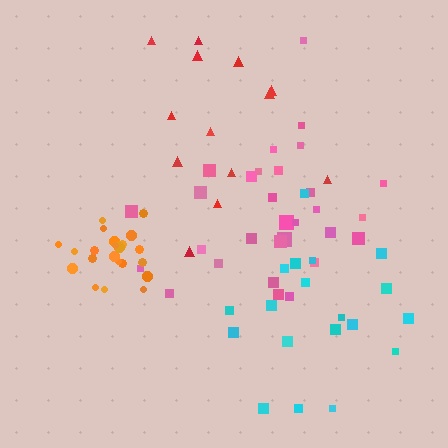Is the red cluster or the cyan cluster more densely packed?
Cyan.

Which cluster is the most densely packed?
Orange.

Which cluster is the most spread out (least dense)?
Red.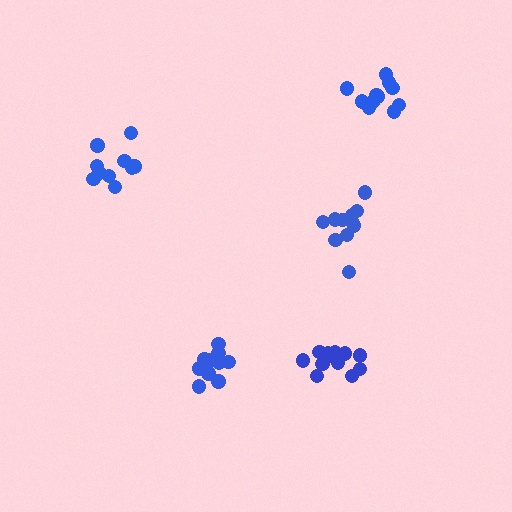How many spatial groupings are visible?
There are 5 spatial groupings.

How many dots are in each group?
Group 1: 10 dots, Group 2: 12 dots, Group 3: 10 dots, Group 4: 11 dots, Group 5: 12 dots (55 total).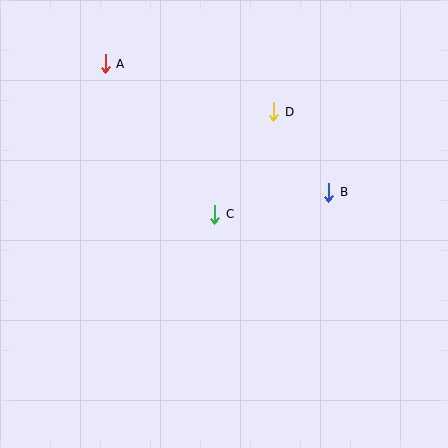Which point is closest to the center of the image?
Point C at (215, 214) is closest to the center.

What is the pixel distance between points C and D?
The distance between C and D is 118 pixels.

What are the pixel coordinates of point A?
Point A is at (105, 64).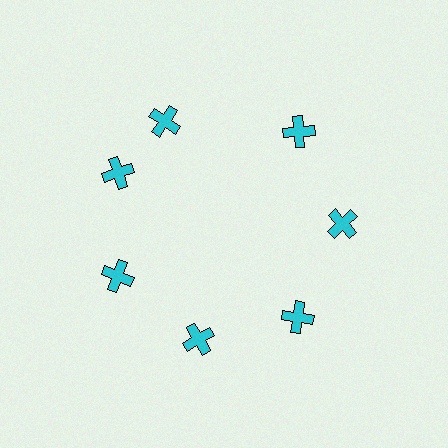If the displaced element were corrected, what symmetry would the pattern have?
It would have 7-fold rotational symmetry — the pattern would map onto itself every 51 degrees.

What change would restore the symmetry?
The symmetry would be restored by rotating it back into even spacing with its neighbors so that all 7 crosses sit at equal angles and equal distance from the center.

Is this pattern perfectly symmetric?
No. The 7 cyan crosses are arranged in a ring, but one element near the 12 o'clock position is rotated out of alignment along the ring, breaking the 7-fold rotational symmetry.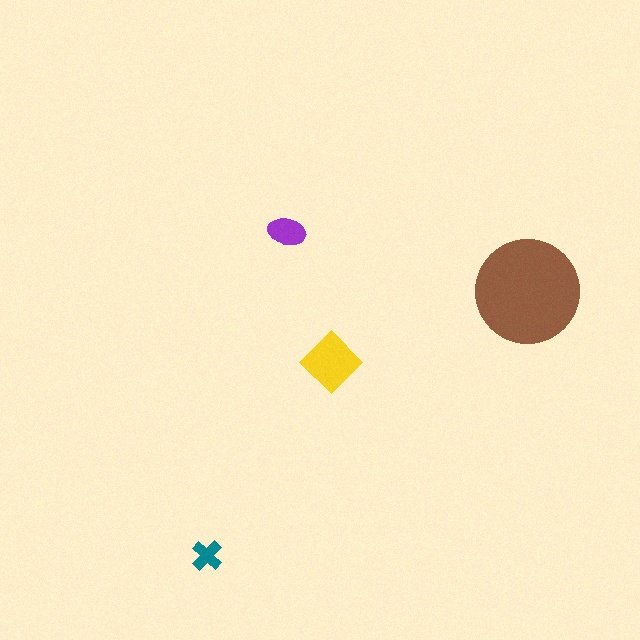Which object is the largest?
The brown circle.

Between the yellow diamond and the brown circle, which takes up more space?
The brown circle.